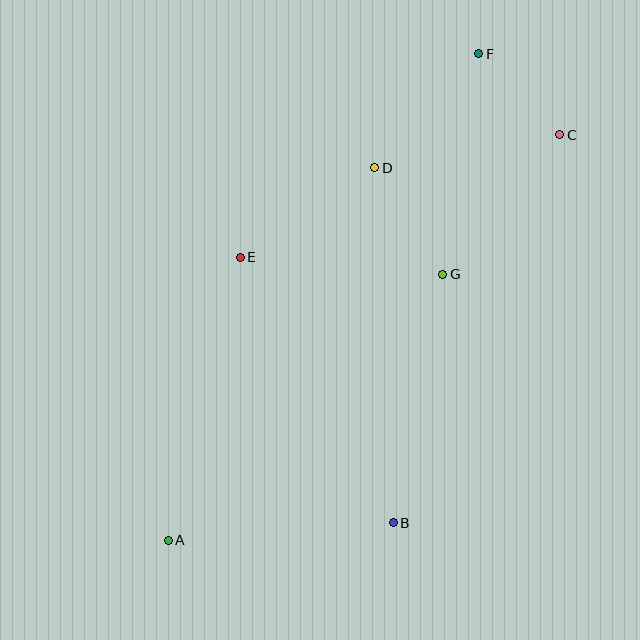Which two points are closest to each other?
Points C and F are closest to each other.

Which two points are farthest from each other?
Points A and F are farthest from each other.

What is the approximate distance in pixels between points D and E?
The distance between D and E is approximately 162 pixels.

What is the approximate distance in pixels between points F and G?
The distance between F and G is approximately 223 pixels.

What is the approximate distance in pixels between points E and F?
The distance between E and F is approximately 314 pixels.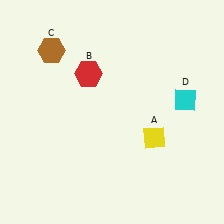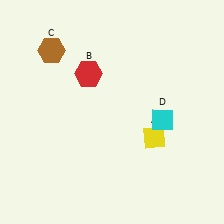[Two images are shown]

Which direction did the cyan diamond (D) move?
The cyan diamond (D) moved left.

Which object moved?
The cyan diamond (D) moved left.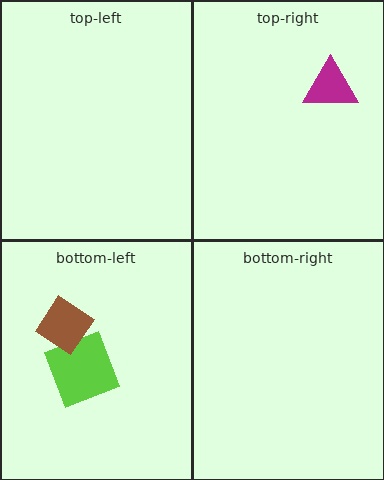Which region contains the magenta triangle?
The top-right region.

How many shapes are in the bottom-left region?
2.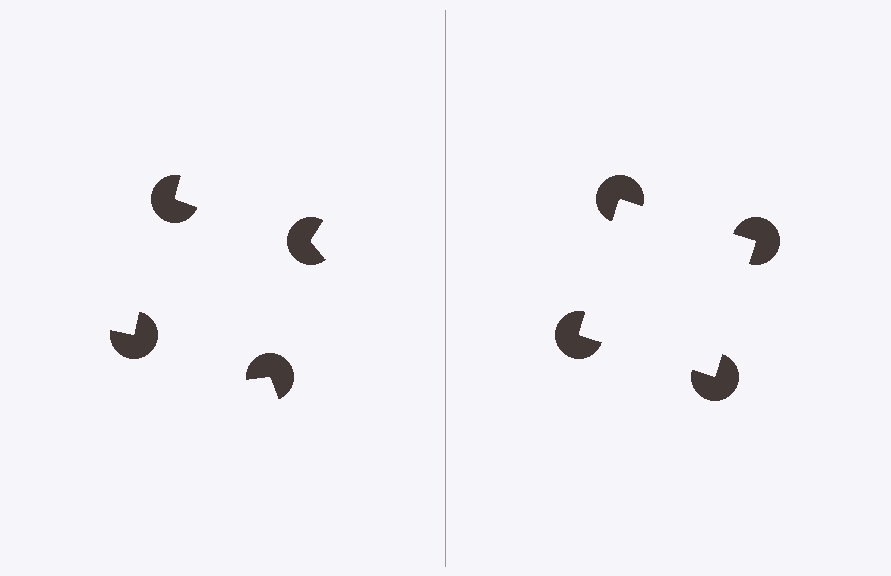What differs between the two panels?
The pac-man discs are positioned identically on both sides; only the wedge orientations differ. On the right they align to a square; on the left they are misaligned.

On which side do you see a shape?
An illusory square appears on the right side. On the left side the wedge cuts are rotated, so no coherent shape forms.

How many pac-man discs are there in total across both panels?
8 — 4 on each side.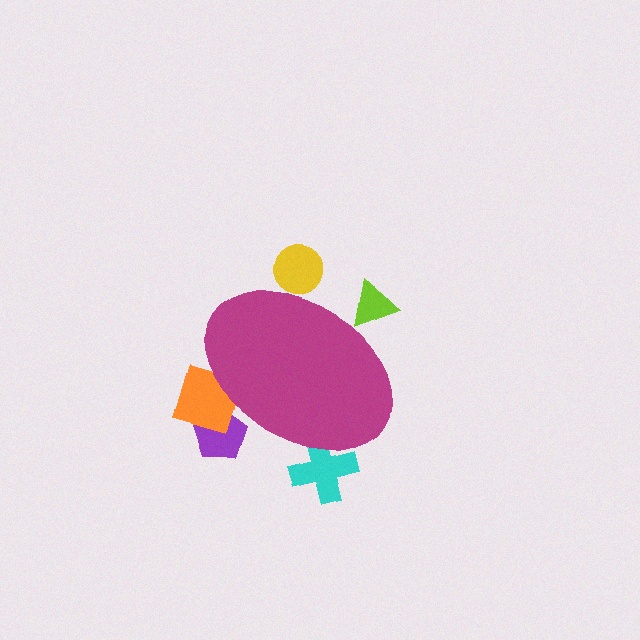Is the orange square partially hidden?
Yes, the orange square is partially hidden behind the magenta ellipse.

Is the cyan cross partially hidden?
Yes, the cyan cross is partially hidden behind the magenta ellipse.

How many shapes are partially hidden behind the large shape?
5 shapes are partially hidden.